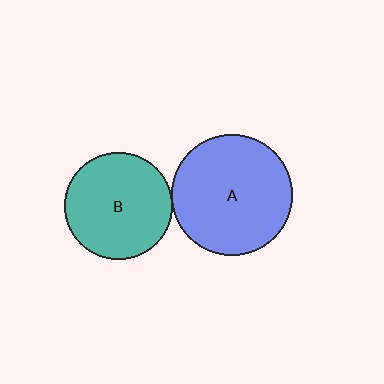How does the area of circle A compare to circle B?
Approximately 1.3 times.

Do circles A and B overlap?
Yes.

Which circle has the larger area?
Circle A (blue).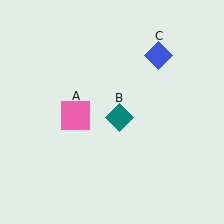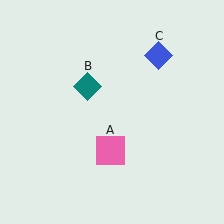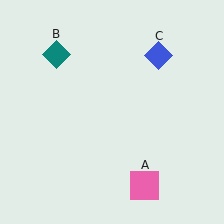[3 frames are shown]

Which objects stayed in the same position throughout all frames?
Blue diamond (object C) remained stationary.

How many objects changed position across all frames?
2 objects changed position: pink square (object A), teal diamond (object B).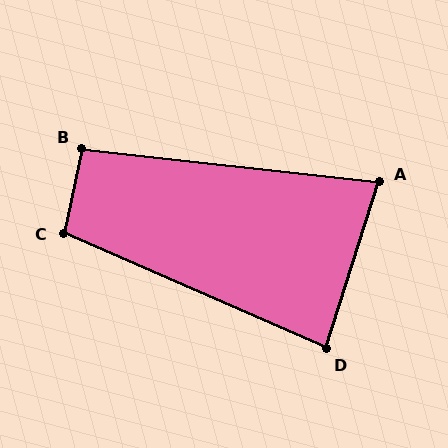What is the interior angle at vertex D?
Approximately 84 degrees (acute).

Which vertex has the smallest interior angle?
A, at approximately 79 degrees.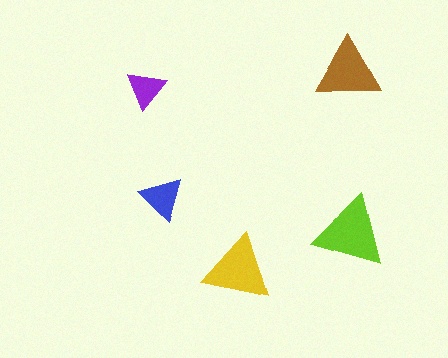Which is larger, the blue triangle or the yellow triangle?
The yellow one.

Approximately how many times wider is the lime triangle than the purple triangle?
About 2 times wider.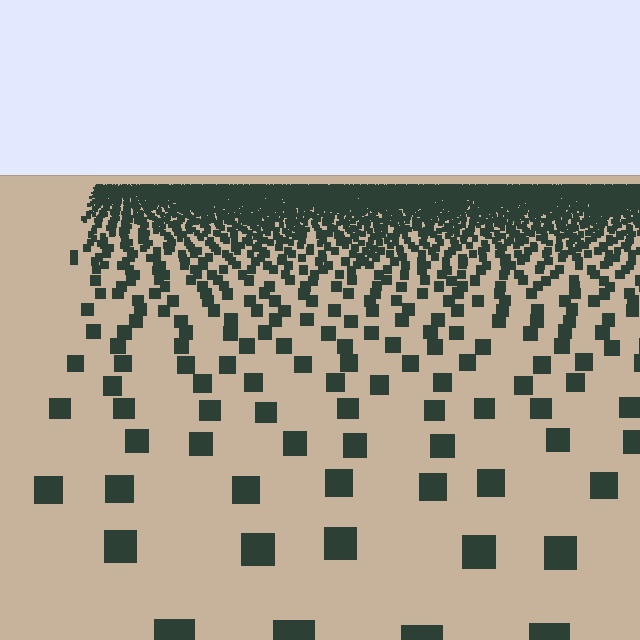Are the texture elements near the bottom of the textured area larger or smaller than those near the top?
Larger. Near the bottom, elements are closer to the viewer and appear at a bigger on-screen size.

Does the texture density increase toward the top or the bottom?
Density increases toward the top.